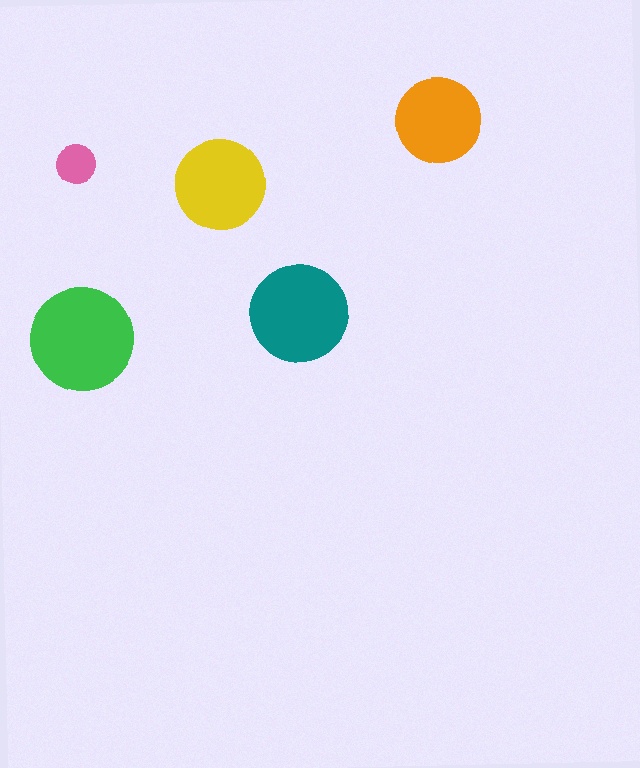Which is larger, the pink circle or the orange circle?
The orange one.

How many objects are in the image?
There are 5 objects in the image.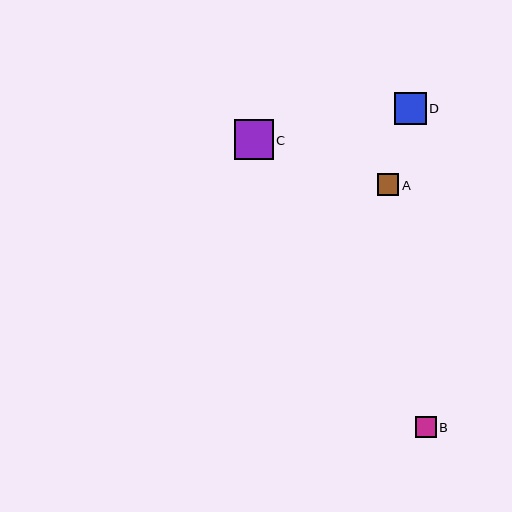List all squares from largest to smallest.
From largest to smallest: C, D, A, B.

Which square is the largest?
Square C is the largest with a size of approximately 39 pixels.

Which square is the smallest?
Square B is the smallest with a size of approximately 21 pixels.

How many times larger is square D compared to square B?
Square D is approximately 1.5 times the size of square B.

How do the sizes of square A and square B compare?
Square A and square B are approximately the same size.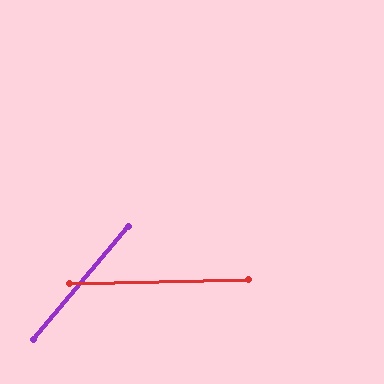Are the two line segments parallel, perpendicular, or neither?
Neither parallel nor perpendicular — they differ by about 49°.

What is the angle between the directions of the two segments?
Approximately 49 degrees.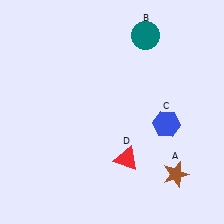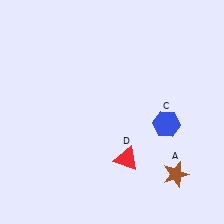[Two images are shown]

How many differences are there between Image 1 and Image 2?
There is 1 difference between the two images.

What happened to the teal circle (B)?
The teal circle (B) was removed in Image 2. It was in the top-right area of Image 1.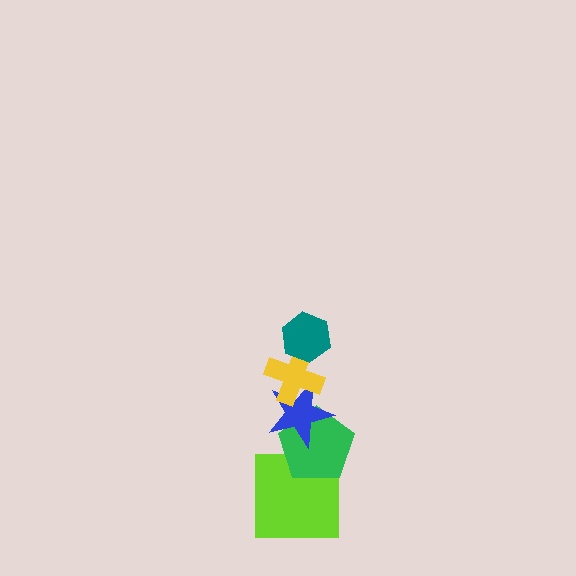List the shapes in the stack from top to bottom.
From top to bottom: the teal hexagon, the yellow cross, the blue star, the green pentagon, the lime square.